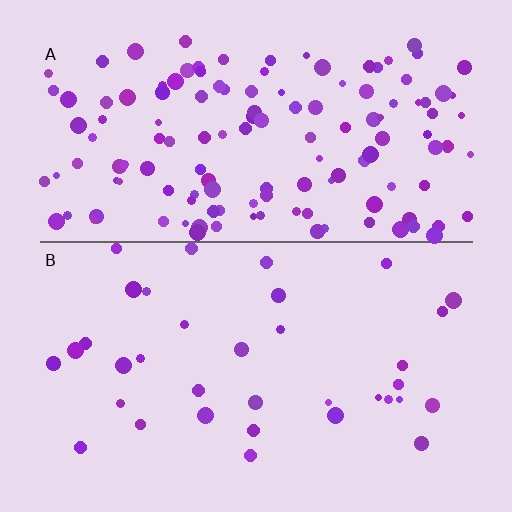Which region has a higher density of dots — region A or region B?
A (the top).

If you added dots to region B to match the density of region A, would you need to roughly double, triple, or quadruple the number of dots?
Approximately quadruple.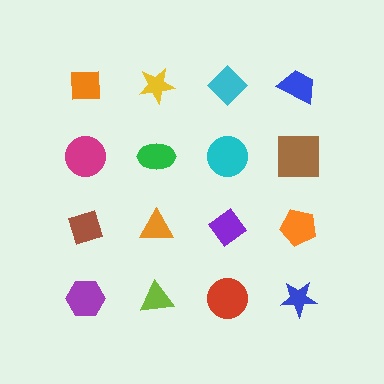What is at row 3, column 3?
A purple diamond.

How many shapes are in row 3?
4 shapes.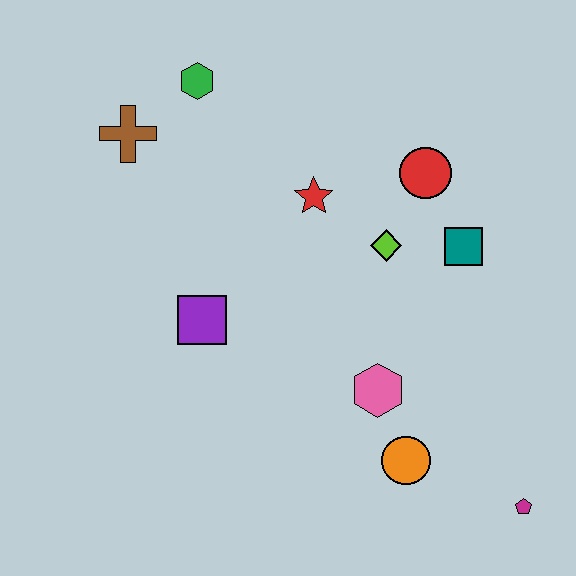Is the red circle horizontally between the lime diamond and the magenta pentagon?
Yes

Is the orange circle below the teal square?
Yes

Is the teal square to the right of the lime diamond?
Yes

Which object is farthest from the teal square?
The brown cross is farthest from the teal square.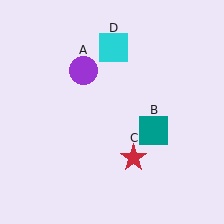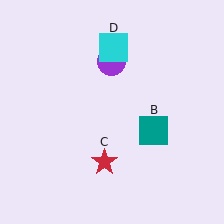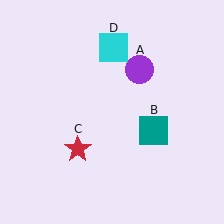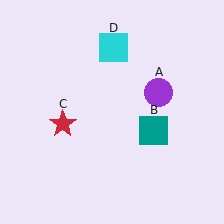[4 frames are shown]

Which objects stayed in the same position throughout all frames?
Teal square (object B) and cyan square (object D) remained stationary.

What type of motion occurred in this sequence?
The purple circle (object A), red star (object C) rotated clockwise around the center of the scene.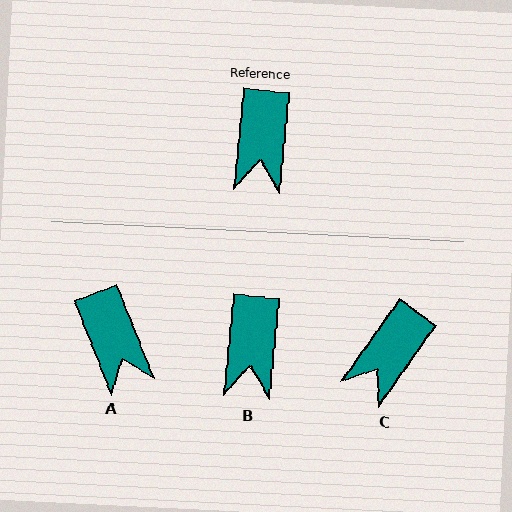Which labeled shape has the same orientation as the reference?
B.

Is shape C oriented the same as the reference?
No, it is off by about 30 degrees.